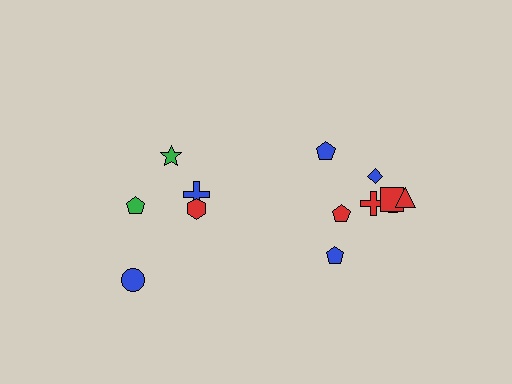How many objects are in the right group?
There are 8 objects.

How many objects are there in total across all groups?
There are 13 objects.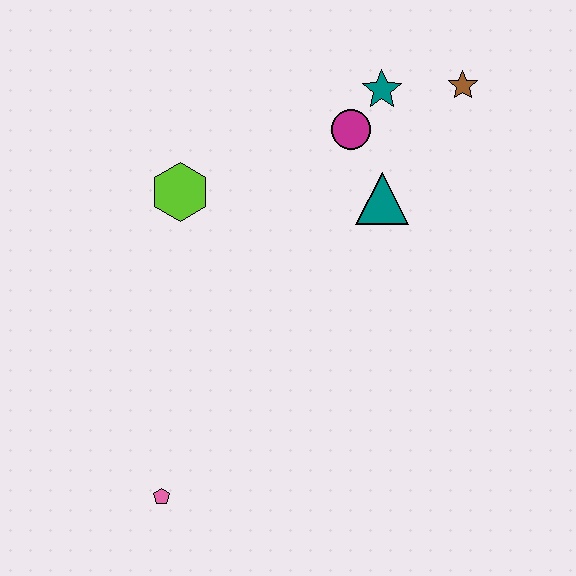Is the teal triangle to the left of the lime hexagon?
No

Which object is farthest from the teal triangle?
The pink pentagon is farthest from the teal triangle.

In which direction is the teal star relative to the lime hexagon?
The teal star is to the right of the lime hexagon.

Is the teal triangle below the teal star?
Yes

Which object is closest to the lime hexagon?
The magenta circle is closest to the lime hexagon.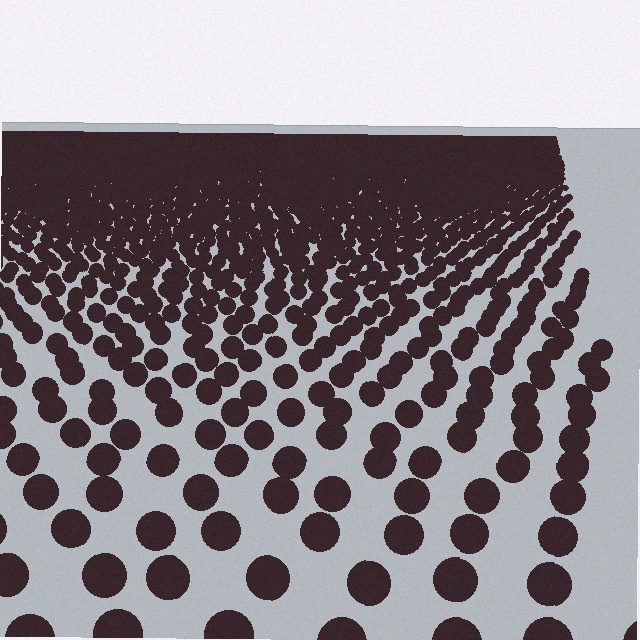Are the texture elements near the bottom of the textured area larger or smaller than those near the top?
Larger. Near the bottom, elements are closer to the viewer and appear at a bigger on-screen size.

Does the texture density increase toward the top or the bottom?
Density increases toward the top.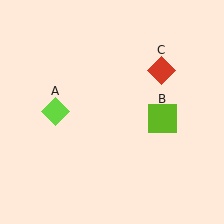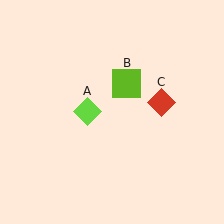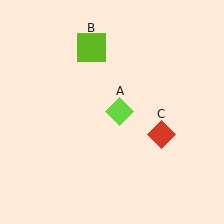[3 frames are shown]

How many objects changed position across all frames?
3 objects changed position: lime diamond (object A), lime square (object B), red diamond (object C).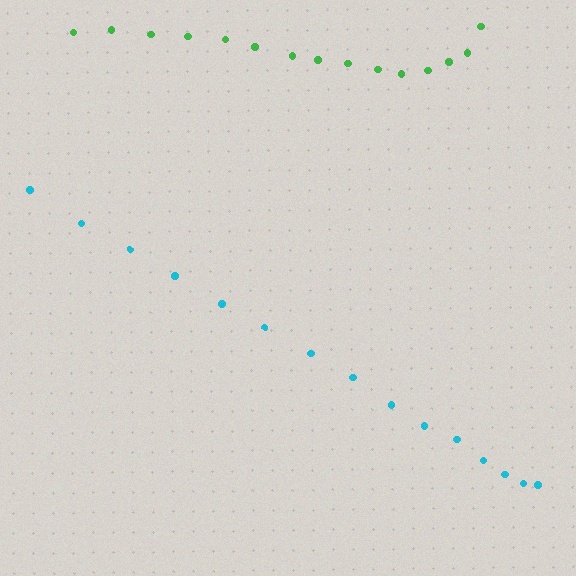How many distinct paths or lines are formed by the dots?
There are 2 distinct paths.